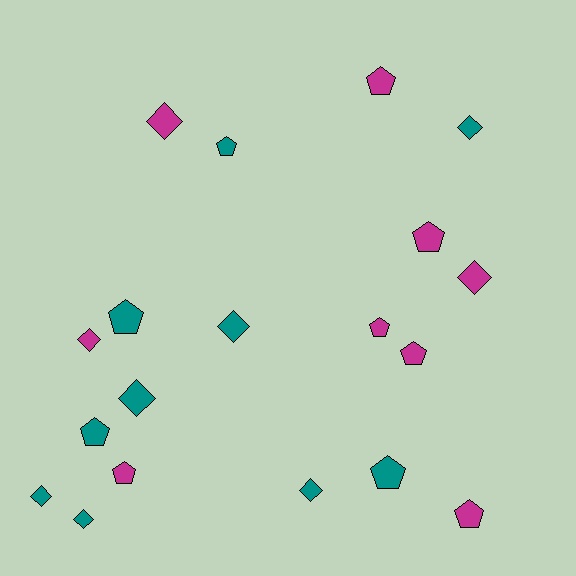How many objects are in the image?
There are 19 objects.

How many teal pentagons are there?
There are 4 teal pentagons.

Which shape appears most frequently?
Pentagon, with 10 objects.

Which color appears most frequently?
Teal, with 10 objects.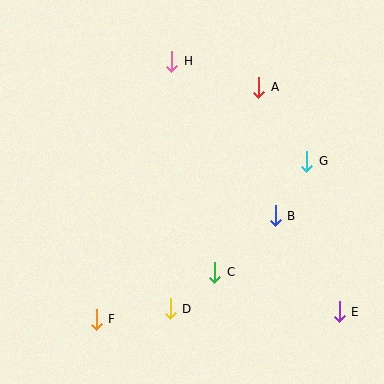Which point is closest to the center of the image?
Point C at (215, 272) is closest to the center.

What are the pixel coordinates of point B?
Point B is at (275, 216).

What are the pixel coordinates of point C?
Point C is at (215, 272).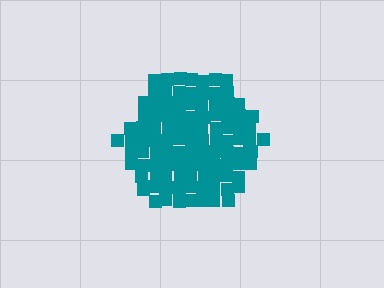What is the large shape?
The large shape is a hexagon.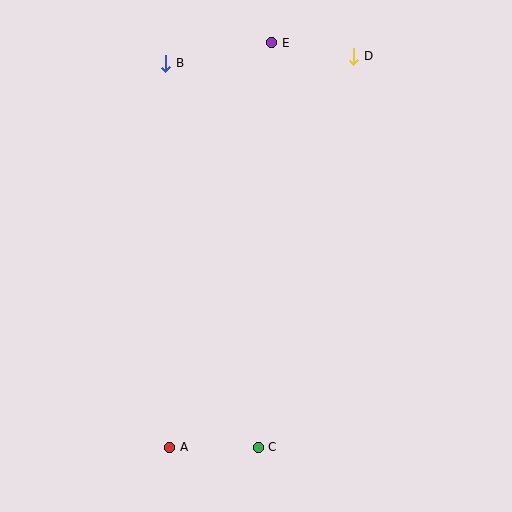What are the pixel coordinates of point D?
Point D is at (354, 56).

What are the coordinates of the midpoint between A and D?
The midpoint between A and D is at (262, 252).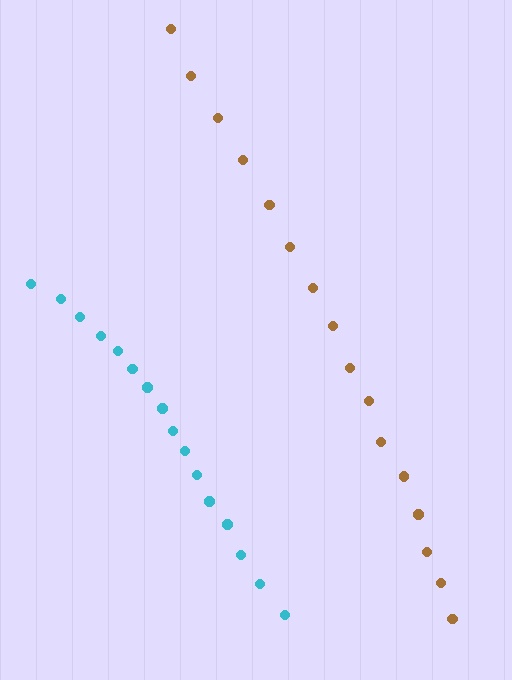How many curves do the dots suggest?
There are 2 distinct paths.